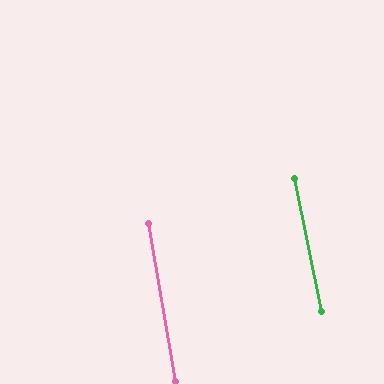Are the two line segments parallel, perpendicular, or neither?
Parallel — their directions differ by only 1.4°.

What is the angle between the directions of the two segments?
Approximately 1 degree.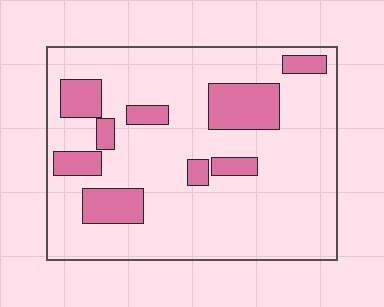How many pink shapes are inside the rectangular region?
9.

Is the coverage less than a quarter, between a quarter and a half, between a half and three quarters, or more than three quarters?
Less than a quarter.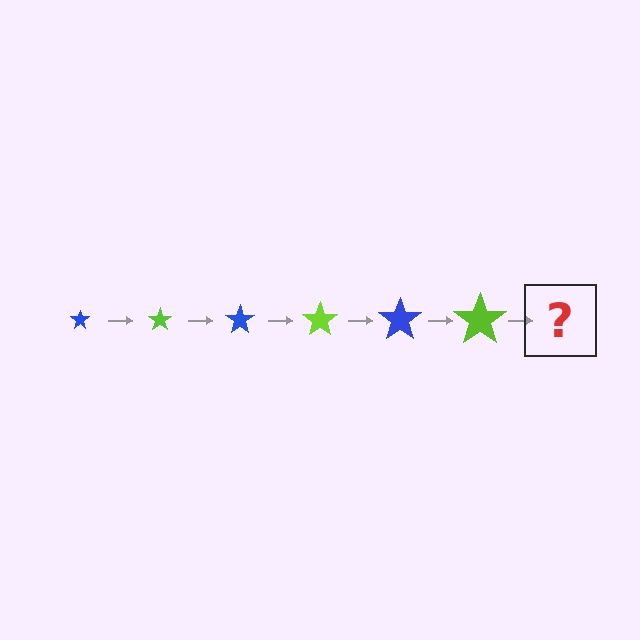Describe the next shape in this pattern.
It should be a blue star, larger than the previous one.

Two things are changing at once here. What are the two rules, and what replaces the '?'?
The two rules are that the star grows larger each step and the color cycles through blue and lime. The '?' should be a blue star, larger than the previous one.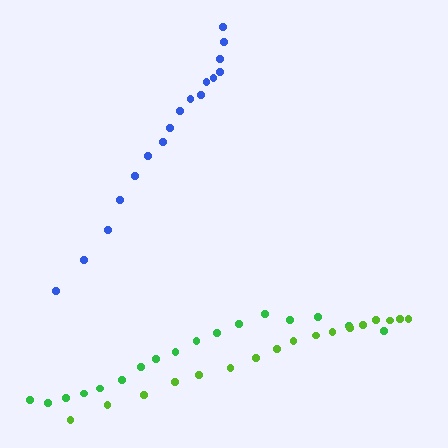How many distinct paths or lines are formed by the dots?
There are 3 distinct paths.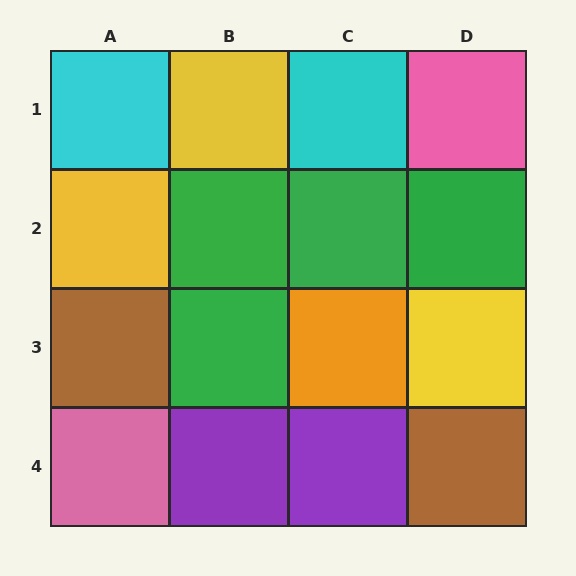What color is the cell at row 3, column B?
Green.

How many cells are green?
4 cells are green.